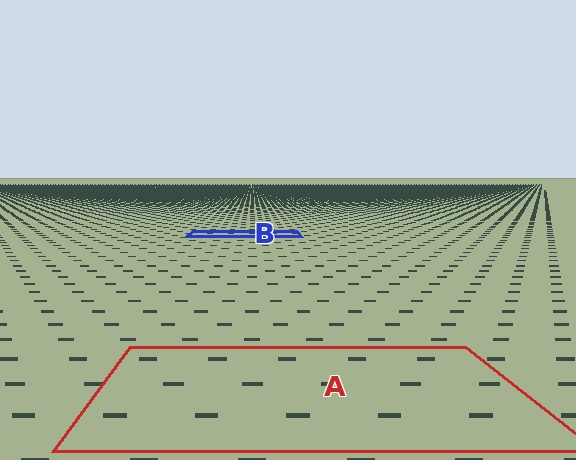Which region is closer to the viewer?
Region A is closer. The texture elements there are larger and more spread out.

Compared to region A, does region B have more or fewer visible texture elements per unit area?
Region B has more texture elements per unit area — they are packed more densely because it is farther away.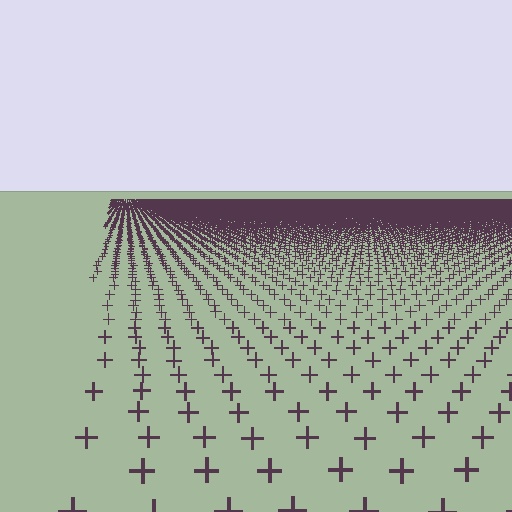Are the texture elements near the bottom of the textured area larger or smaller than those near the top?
Larger. Near the bottom, elements are closer to the viewer and appear at a bigger on-screen size.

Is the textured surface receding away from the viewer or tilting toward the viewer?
The surface is receding away from the viewer. Texture elements get smaller and denser toward the top.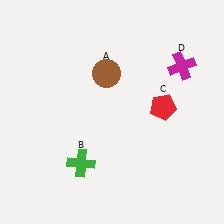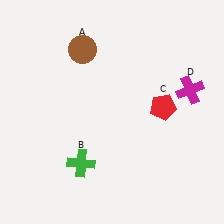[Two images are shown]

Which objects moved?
The objects that moved are: the brown circle (A), the magenta cross (D).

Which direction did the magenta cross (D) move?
The magenta cross (D) moved down.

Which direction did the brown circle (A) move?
The brown circle (A) moved up.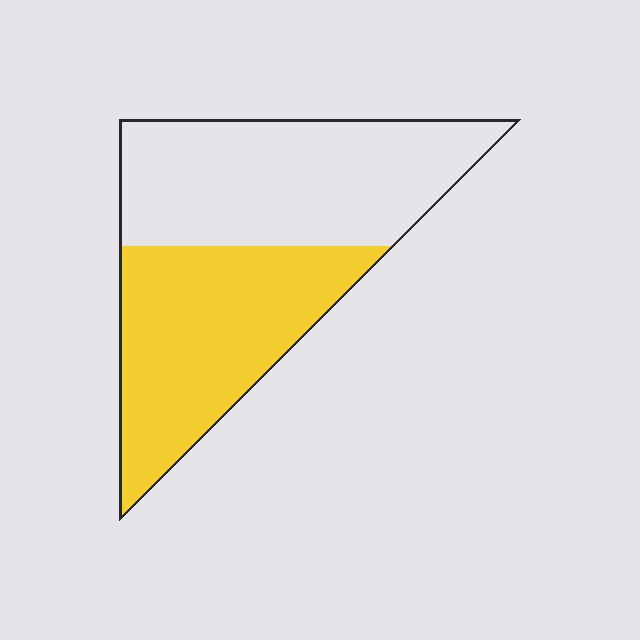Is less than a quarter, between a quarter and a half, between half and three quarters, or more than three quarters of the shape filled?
Between a quarter and a half.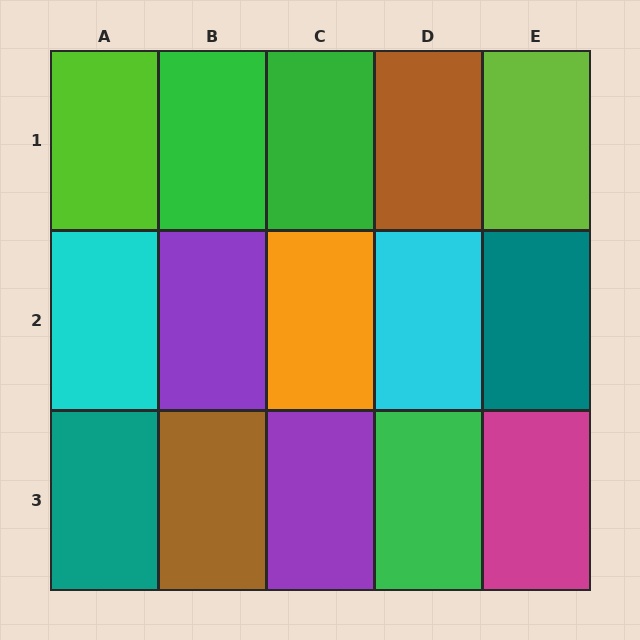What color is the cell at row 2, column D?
Cyan.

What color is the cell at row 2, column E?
Teal.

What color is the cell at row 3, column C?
Purple.